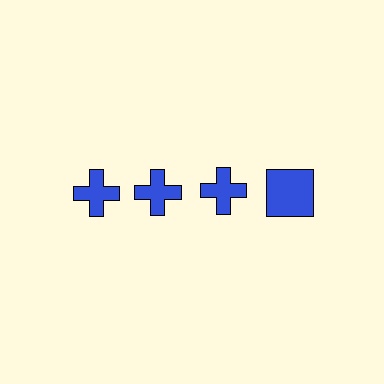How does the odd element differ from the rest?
It has a different shape: square instead of cross.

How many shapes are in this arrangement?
There are 4 shapes arranged in a grid pattern.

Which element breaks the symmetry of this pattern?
The blue square in the top row, second from right column breaks the symmetry. All other shapes are blue crosses.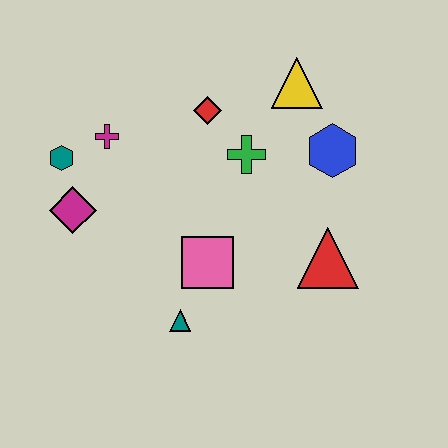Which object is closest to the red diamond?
The green cross is closest to the red diamond.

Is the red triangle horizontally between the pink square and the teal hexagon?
No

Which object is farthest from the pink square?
The yellow triangle is farthest from the pink square.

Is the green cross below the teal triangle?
No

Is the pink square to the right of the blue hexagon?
No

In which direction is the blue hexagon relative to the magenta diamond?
The blue hexagon is to the right of the magenta diamond.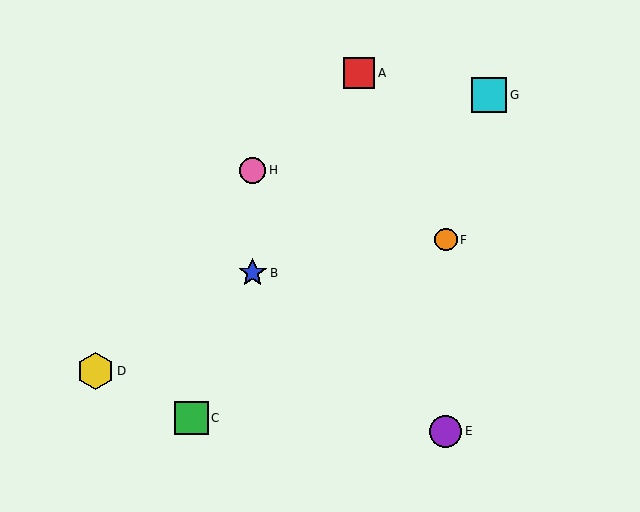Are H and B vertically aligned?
Yes, both are at x≈253.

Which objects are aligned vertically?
Objects B, H are aligned vertically.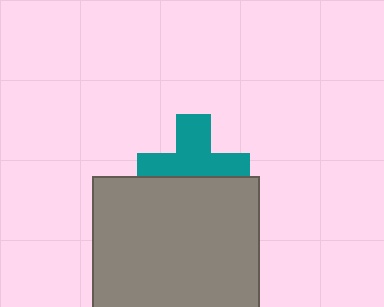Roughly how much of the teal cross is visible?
About half of it is visible (roughly 58%).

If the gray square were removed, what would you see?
You would see the complete teal cross.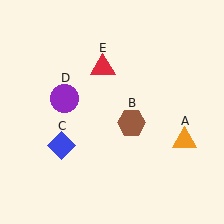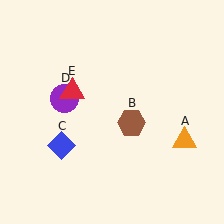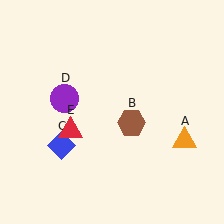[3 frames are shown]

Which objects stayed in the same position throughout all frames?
Orange triangle (object A) and brown hexagon (object B) and blue diamond (object C) and purple circle (object D) remained stationary.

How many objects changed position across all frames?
1 object changed position: red triangle (object E).